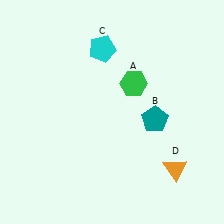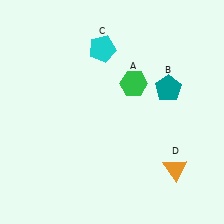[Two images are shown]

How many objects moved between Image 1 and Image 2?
1 object moved between the two images.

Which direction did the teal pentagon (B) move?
The teal pentagon (B) moved up.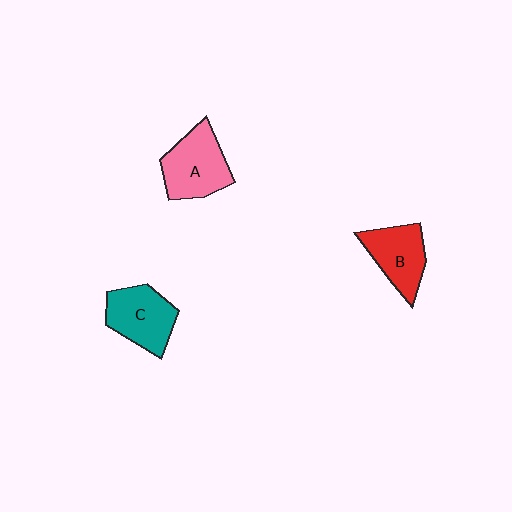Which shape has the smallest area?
Shape B (red).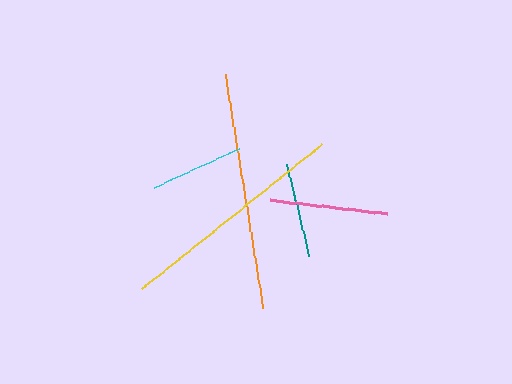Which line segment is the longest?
The orange line is the longest at approximately 236 pixels.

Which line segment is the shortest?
The teal line is the shortest at approximately 94 pixels.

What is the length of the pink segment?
The pink segment is approximately 117 pixels long.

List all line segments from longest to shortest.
From longest to shortest: orange, yellow, pink, cyan, teal.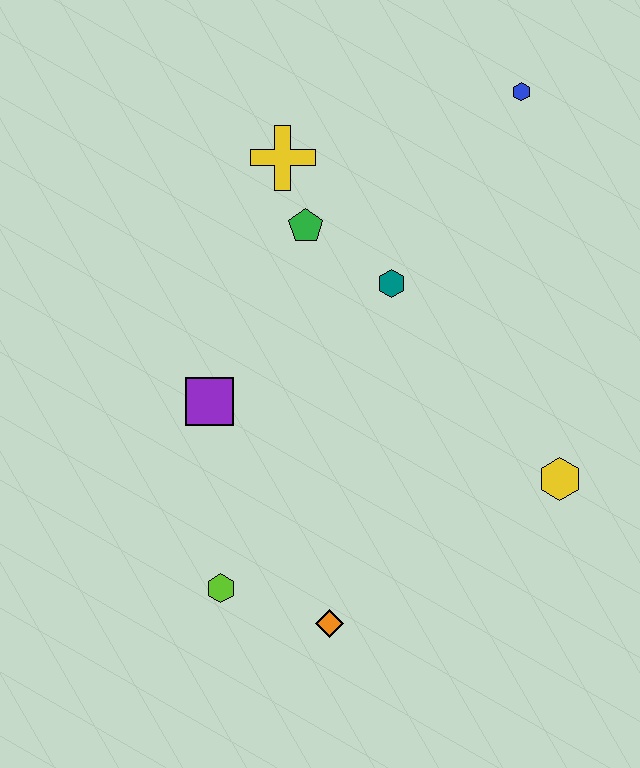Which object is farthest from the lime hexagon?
The blue hexagon is farthest from the lime hexagon.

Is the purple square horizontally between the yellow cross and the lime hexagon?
No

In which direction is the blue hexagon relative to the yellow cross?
The blue hexagon is to the right of the yellow cross.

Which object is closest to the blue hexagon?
The teal hexagon is closest to the blue hexagon.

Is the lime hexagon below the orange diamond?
No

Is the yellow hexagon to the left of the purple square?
No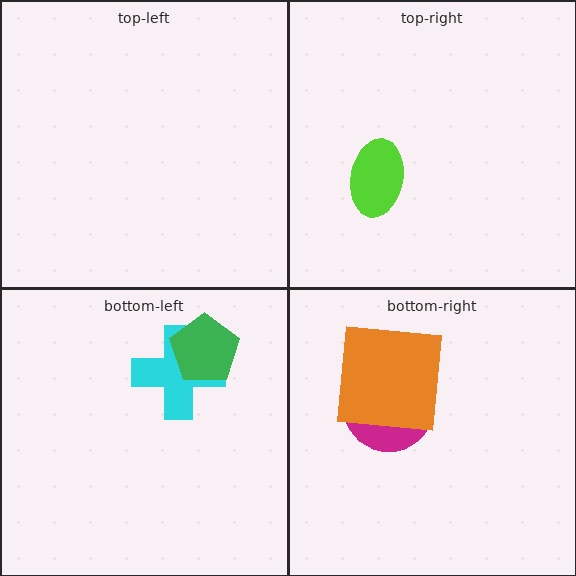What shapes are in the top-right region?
The lime ellipse.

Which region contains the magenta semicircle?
The bottom-right region.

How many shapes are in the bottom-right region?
2.